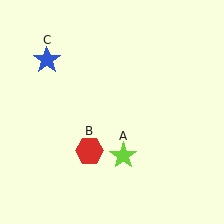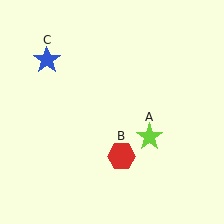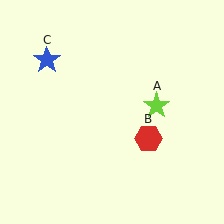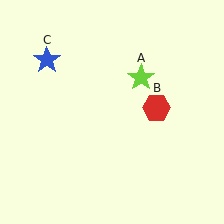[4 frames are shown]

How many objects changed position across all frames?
2 objects changed position: lime star (object A), red hexagon (object B).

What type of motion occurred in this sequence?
The lime star (object A), red hexagon (object B) rotated counterclockwise around the center of the scene.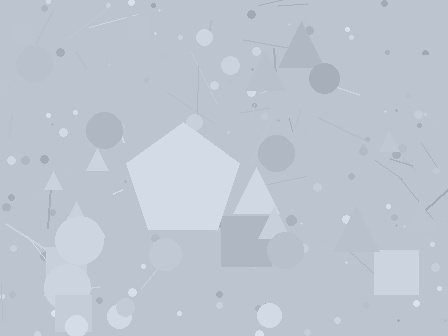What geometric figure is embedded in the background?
A pentagon is embedded in the background.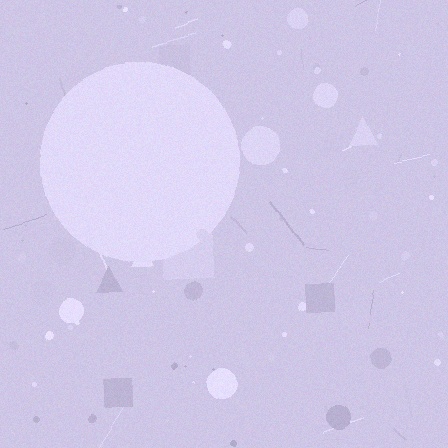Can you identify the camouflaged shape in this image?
The camouflaged shape is a circle.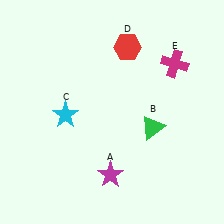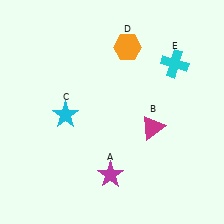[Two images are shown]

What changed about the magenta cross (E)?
In Image 1, E is magenta. In Image 2, it changed to cyan.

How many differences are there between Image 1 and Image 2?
There are 3 differences between the two images.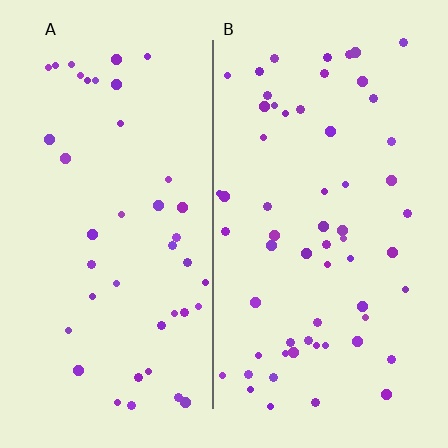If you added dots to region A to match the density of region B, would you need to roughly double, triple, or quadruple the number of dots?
Approximately double.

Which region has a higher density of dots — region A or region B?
B (the right).